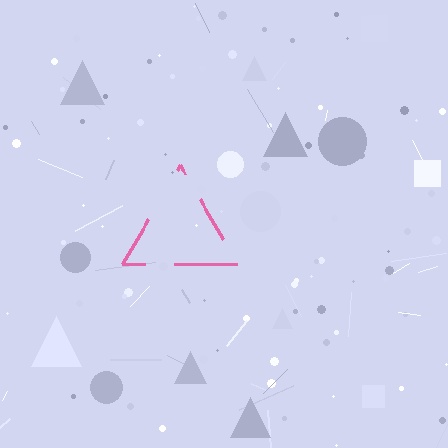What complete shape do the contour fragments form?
The contour fragments form a triangle.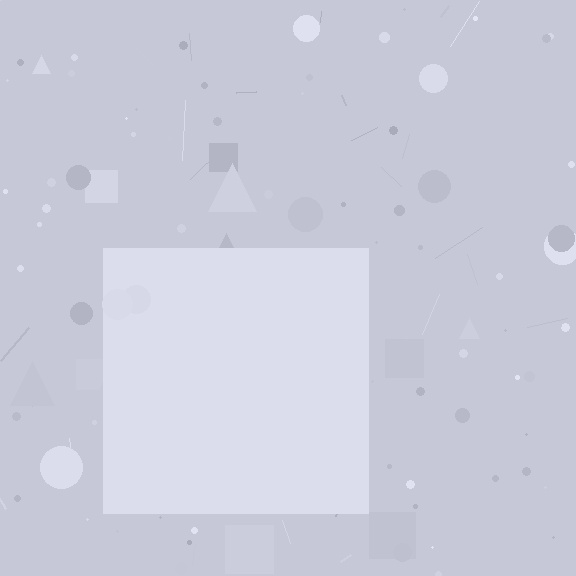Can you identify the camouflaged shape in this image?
The camouflaged shape is a square.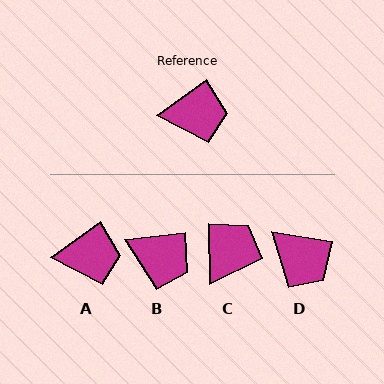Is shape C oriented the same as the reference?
No, it is off by about 55 degrees.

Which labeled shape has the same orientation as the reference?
A.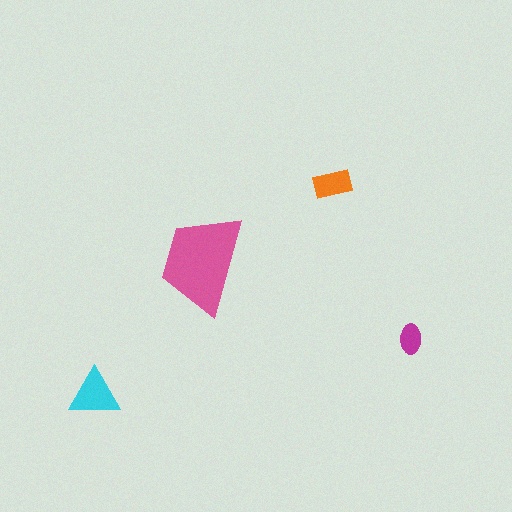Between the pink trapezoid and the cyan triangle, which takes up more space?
The pink trapezoid.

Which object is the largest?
The pink trapezoid.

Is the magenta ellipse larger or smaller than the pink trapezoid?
Smaller.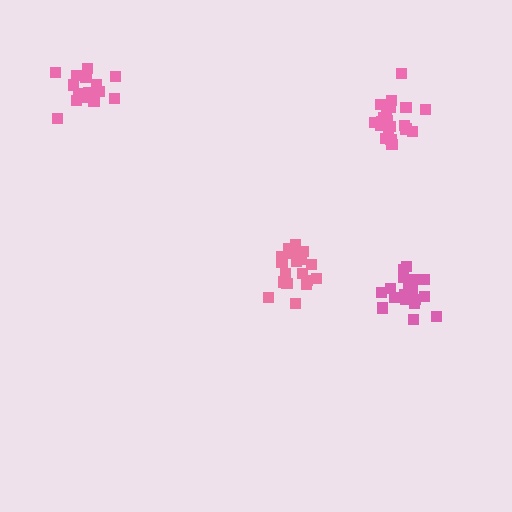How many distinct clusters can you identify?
There are 4 distinct clusters.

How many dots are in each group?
Group 1: 19 dots, Group 2: 20 dots, Group 3: 18 dots, Group 4: 18 dots (75 total).